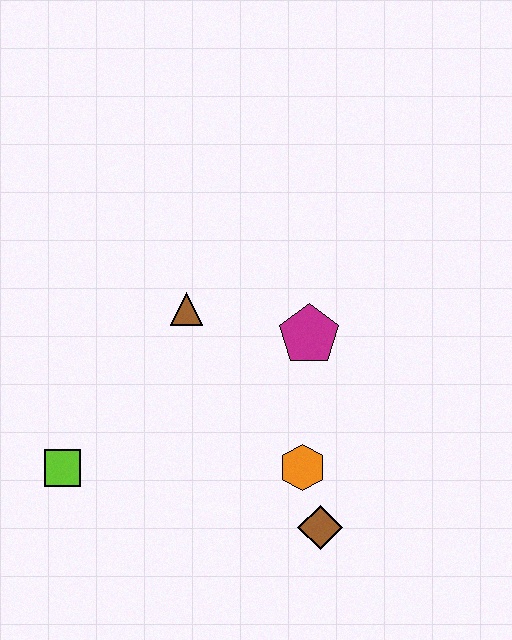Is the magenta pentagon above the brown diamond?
Yes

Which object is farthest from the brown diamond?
The lime square is farthest from the brown diamond.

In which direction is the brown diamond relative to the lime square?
The brown diamond is to the right of the lime square.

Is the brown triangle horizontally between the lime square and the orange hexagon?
Yes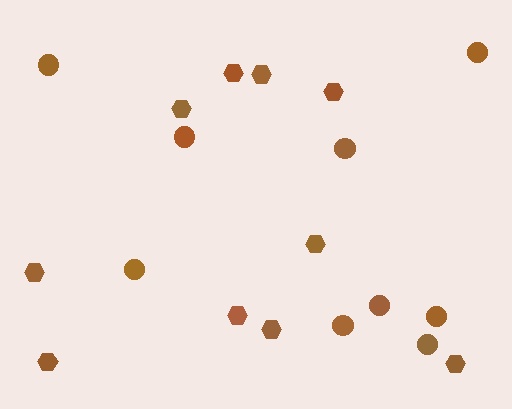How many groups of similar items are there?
There are 2 groups: one group of circles (9) and one group of hexagons (10).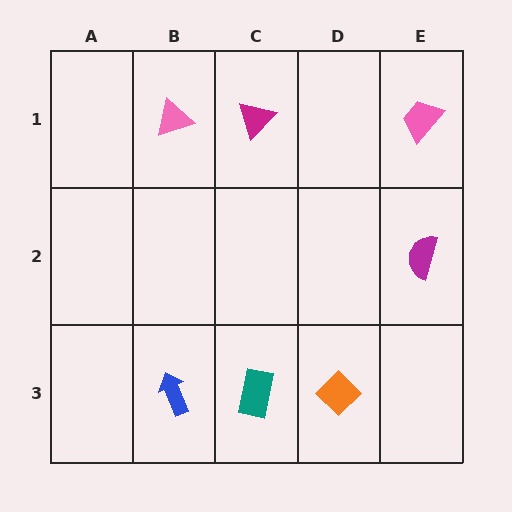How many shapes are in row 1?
3 shapes.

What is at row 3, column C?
A teal rectangle.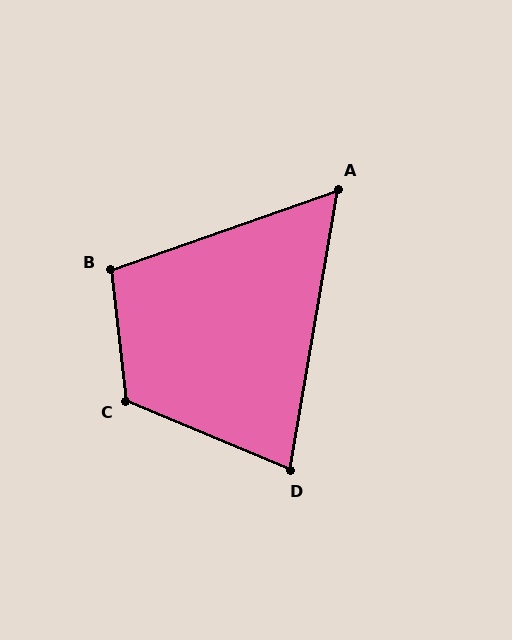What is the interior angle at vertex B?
Approximately 103 degrees (obtuse).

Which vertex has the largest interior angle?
C, at approximately 119 degrees.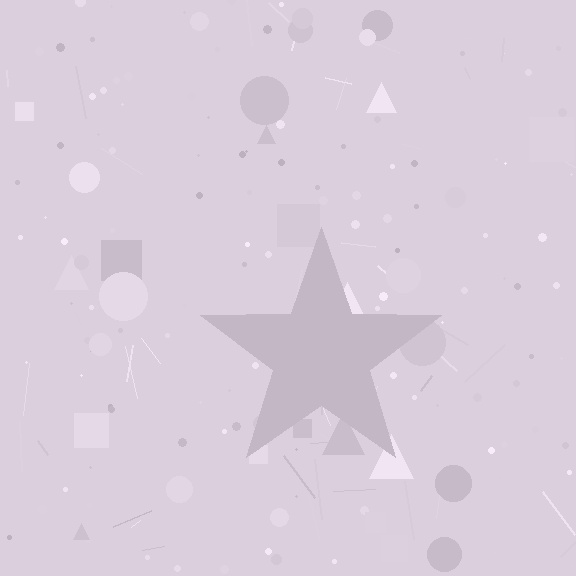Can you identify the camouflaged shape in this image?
The camouflaged shape is a star.